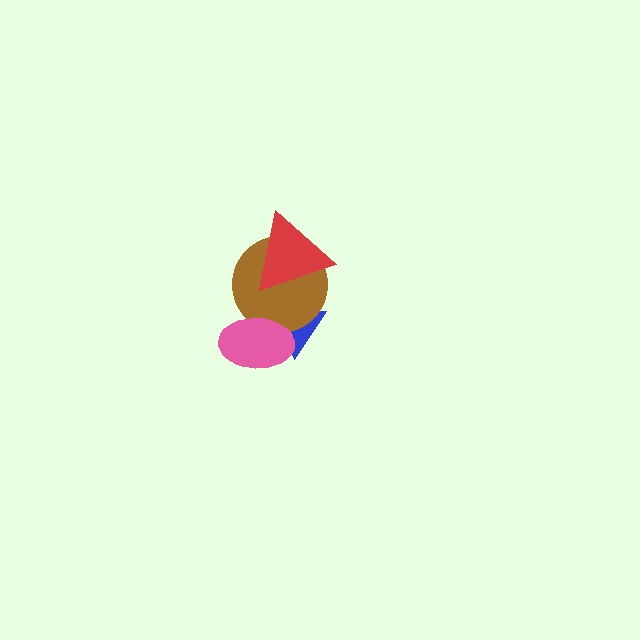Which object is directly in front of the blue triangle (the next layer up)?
The brown circle is directly in front of the blue triangle.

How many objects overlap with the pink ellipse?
2 objects overlap with the pink ellipse.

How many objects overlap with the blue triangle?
3 objects overlap with the blue triangle.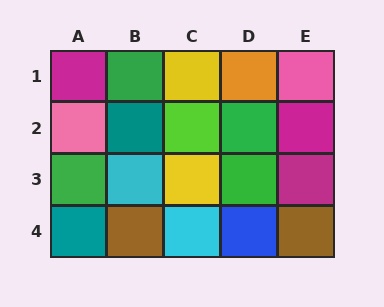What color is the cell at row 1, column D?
Orange.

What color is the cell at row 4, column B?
Brown.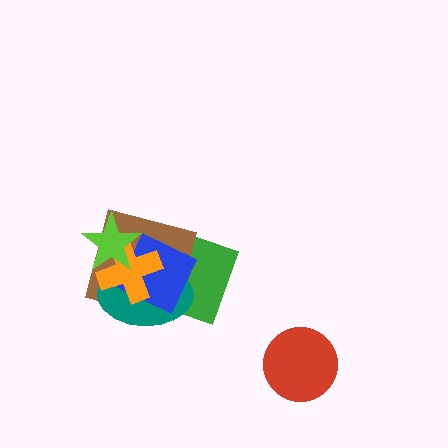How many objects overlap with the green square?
4 objects overlap with the green square.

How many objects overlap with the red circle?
0 objects overlap with the red circle.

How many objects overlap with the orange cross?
5 objects overlap with the orange cross.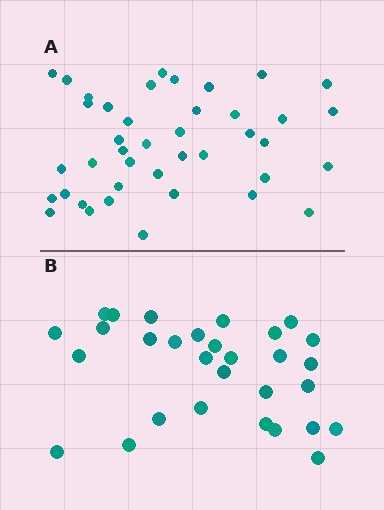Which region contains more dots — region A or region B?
Region A (the top region) has more dots.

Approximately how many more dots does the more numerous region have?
Region A has roughly 12 or so more dots than region B.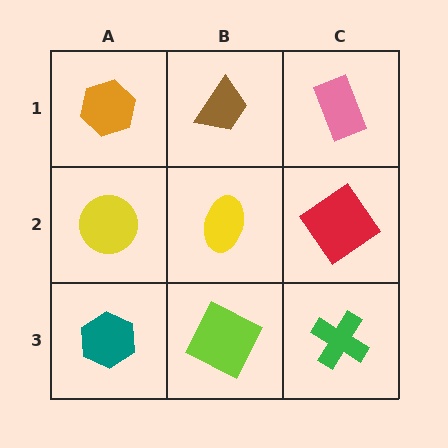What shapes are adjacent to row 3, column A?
A yellow circle (row 2, column A), a lime square (row 3, column B).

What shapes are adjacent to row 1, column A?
A yellow circle (row 2, column A), a brown trapezoid (row 1, column B).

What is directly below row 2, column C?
A green cross.